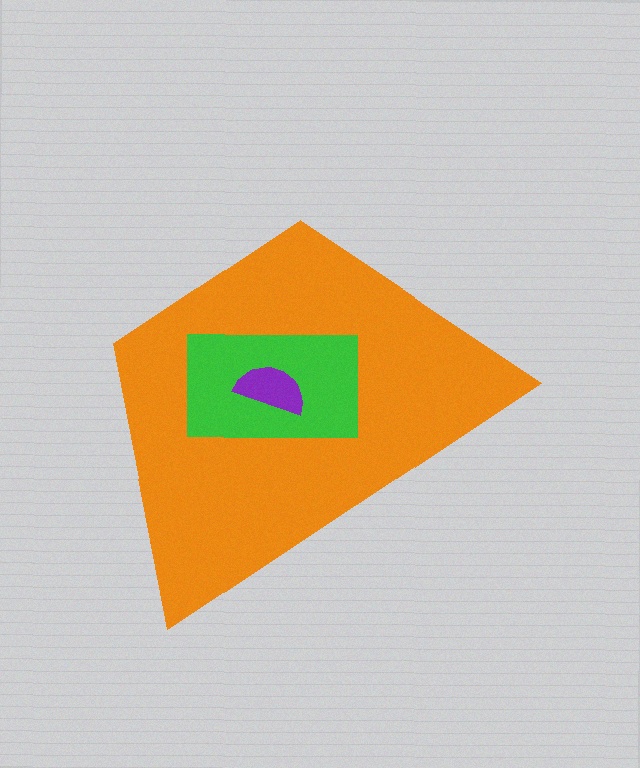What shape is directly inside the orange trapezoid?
The green rectangle.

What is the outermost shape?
The orange trapezoid.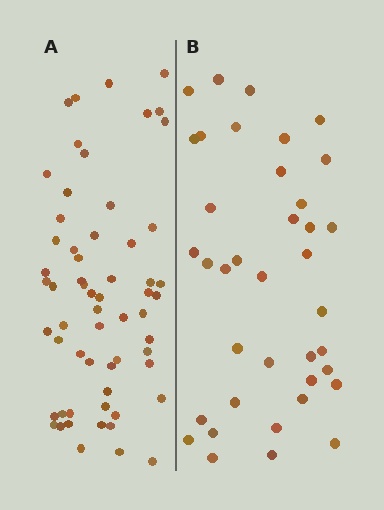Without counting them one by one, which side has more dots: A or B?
Region A (the left region) has more dots.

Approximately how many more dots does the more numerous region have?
Region A has approximately 20 more dots than region B.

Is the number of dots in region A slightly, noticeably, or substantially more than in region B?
Region A has substantially more. The ratio is roughly 1.6 to 1.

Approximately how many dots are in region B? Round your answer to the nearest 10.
About 40 dots. (The exact count is 38, which rounds to 40.)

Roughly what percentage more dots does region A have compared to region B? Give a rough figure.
About 60% more.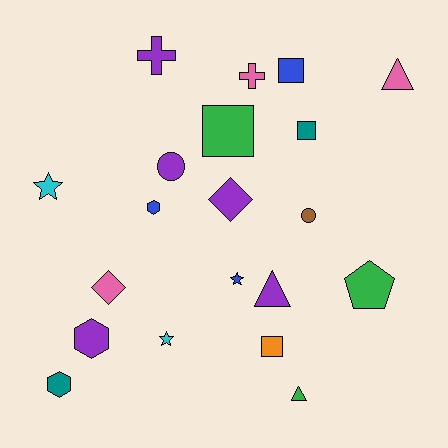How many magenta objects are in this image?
There are no magenta objects.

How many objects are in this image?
There are 20 objects.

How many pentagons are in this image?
There is 1 pentagon.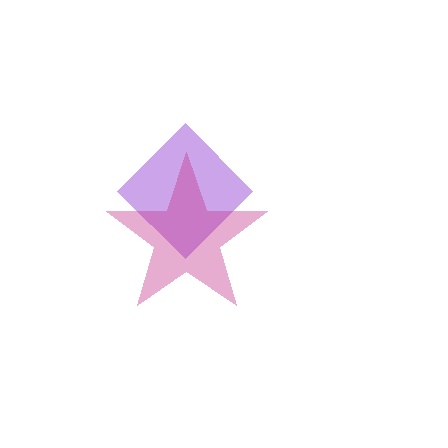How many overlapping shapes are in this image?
There are 2 overlapping shapes in the image.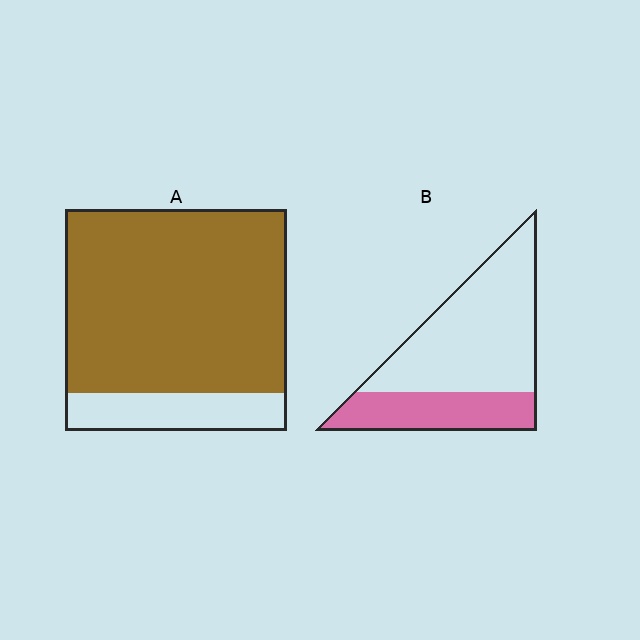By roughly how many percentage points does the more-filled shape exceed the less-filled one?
By roughly 50 percentage points (A over B).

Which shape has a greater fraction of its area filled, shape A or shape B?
Shape A.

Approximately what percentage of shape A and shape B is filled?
A is approximately 85% and B is approximately 30%.